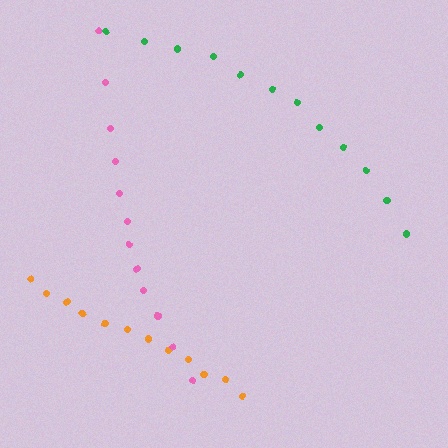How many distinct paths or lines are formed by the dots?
There are 3 distinct paths.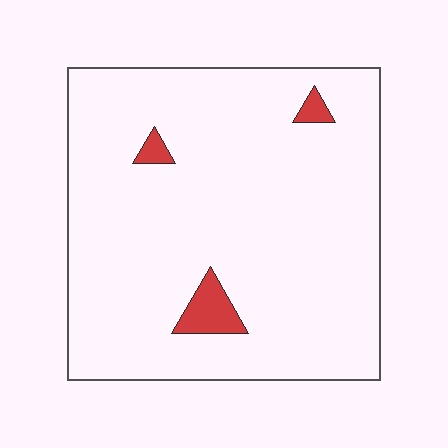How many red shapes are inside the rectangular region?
3.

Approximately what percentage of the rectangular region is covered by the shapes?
Approximately 5%.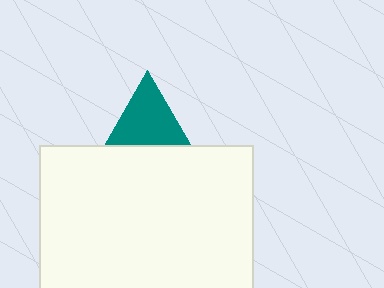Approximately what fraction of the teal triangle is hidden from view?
Roughly 42% of the teal triangle is hidden behind the white rectangle.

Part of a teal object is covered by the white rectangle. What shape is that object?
It is a triangle.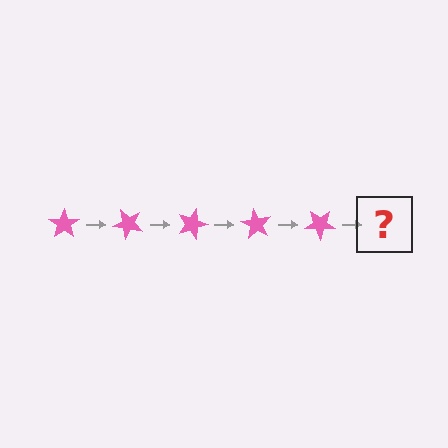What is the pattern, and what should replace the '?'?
The pattern is that the star rotates 45 degrees each step. The '?' should be a pink star rotated 225 degrees.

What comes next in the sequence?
The next element should be a pink star rotated 225 degrees.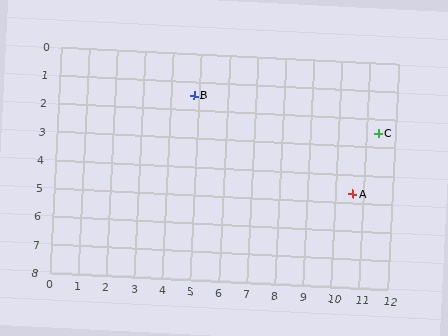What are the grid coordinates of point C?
Point C is at approximately (11.4, 2.5).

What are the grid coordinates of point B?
Point B is at approximately (4.8, 1.5).